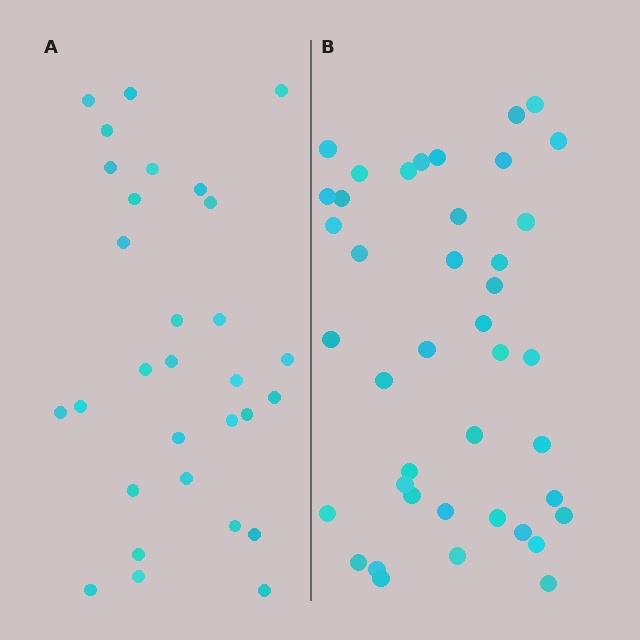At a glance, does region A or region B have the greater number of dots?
Region B (the right region) has more dots.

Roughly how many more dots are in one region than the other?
Region B has roughly 12 or so more dots than region A.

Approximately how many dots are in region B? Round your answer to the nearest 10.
About 40 dots. (The exact count is 41, which rounds to 40.)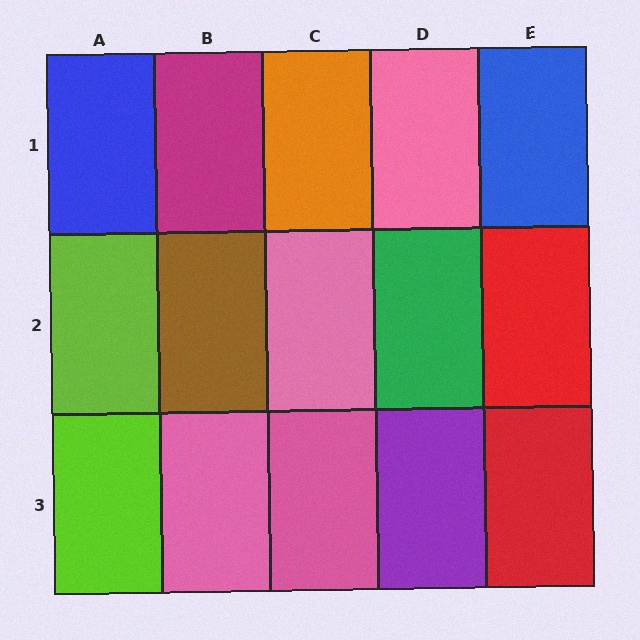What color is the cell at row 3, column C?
Pink.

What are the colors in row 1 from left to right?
Blue, magenta, orange, pink, blue.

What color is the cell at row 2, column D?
Green.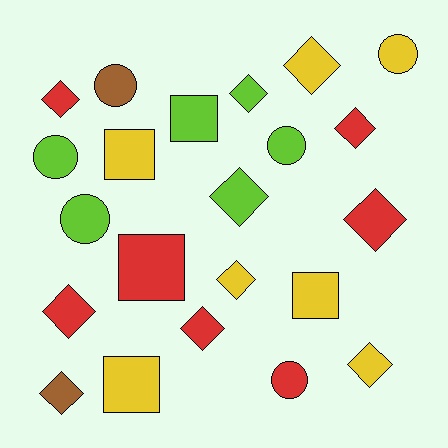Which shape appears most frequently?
Diamond, with 11 objects.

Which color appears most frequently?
Red, with 7 objects.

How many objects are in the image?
There are 22 objects.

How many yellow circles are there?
There is 1 yellow circle.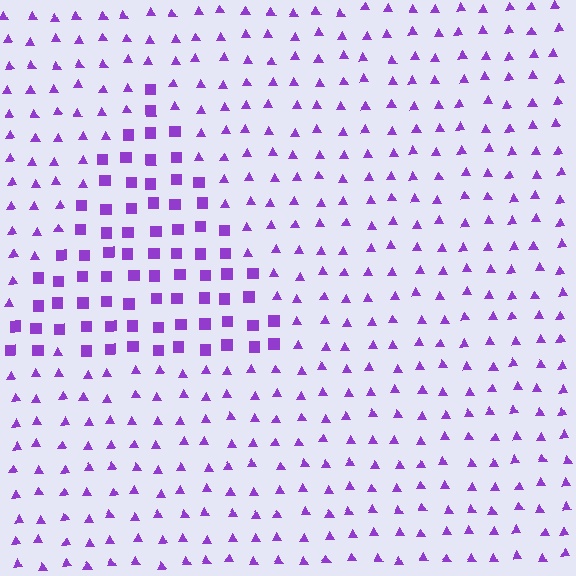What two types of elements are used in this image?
The image uses squares inside the triangle region and triangles outside it.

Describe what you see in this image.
The image is filled with small purple elements arranged in a uniform grid. A triangle-shaped region contains squares, while the surrounding area contains triangles. The boundary is defined purely by the change in element shape.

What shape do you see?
I see a triangle.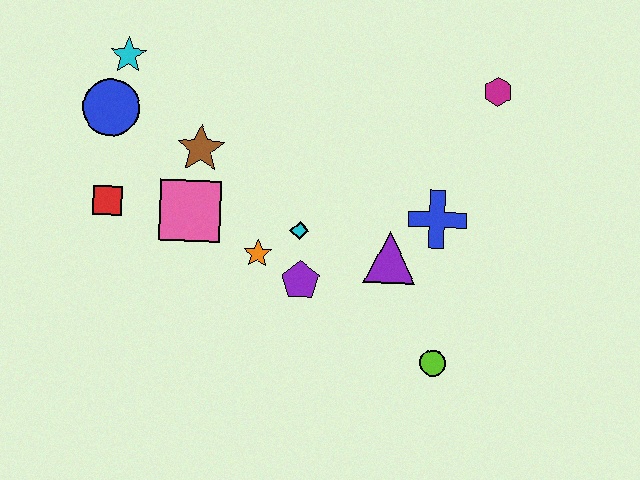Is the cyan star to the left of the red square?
No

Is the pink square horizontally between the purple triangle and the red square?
Yes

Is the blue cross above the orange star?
Yes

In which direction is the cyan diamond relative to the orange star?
The cyan diamond is to the right of the orange star.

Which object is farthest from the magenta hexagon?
The red square is farthest from the magenta hexagon.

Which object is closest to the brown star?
The pink square is closest to the brown star.